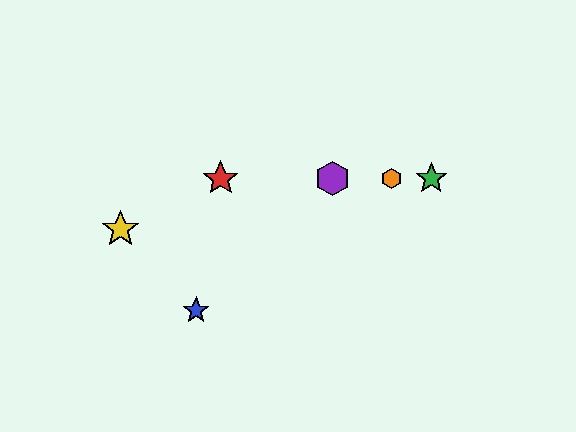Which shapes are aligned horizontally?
The red star, the green star, the purple hexagon, the orange hexagon are aligned horizontally.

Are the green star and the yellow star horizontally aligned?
No, the green star is at y≈179 and the yellow star is at y≈229.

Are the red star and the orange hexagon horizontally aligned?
Yes, both are at y≈179.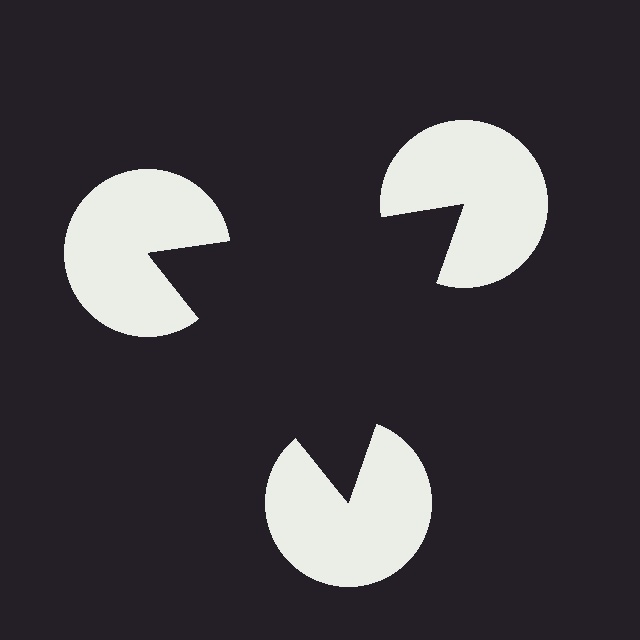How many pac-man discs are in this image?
There are 3 — one at each vertex of the illusory triangle.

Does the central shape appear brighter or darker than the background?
It typically appears slightly darker than the background, even though no actual brightness change is drawn.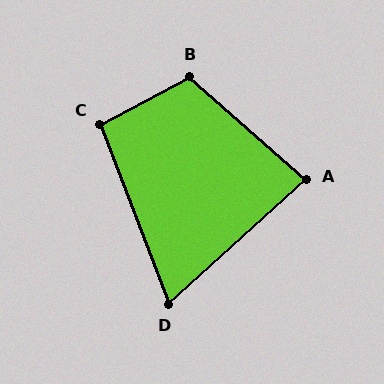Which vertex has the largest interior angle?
B, at approximately 111 degrees.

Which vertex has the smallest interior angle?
D, at approximately 69 degrees.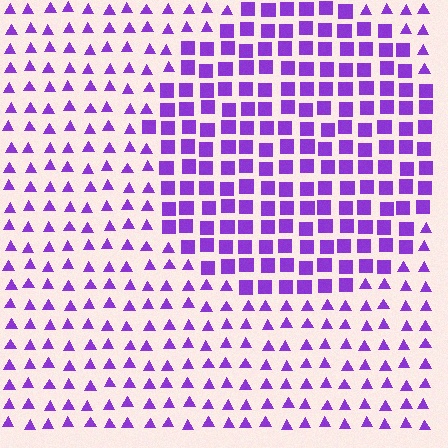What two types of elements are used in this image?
The image uses squares inside the circle region and triangles outside it.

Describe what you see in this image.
The image is filled with small purple elements arranged in a uniform grid. A circle-shaped region contains squares, while the surrounding area contains triangles. The boundary is defined purely by the change in element shape.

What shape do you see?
I see a circle.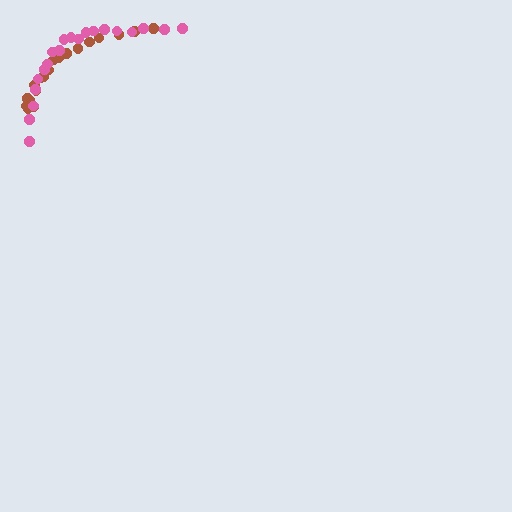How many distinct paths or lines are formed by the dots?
There are 2 distinct paths.